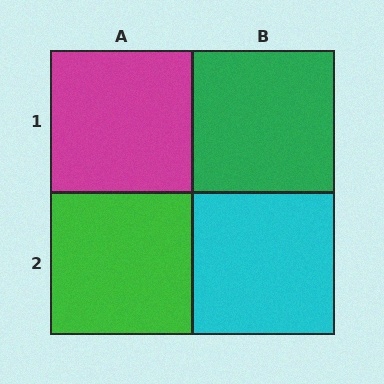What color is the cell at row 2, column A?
Green.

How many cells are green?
2 cells are green.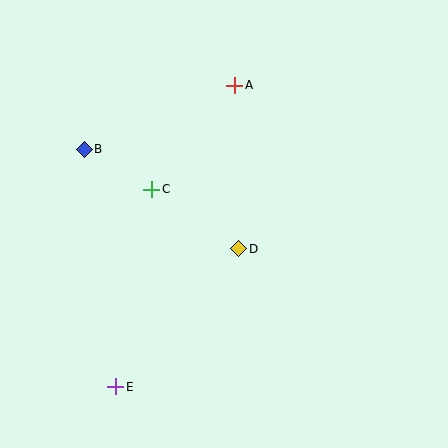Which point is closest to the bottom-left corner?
Point E is closest to the bottom-left corner.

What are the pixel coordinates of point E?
Point E is at (116, 387).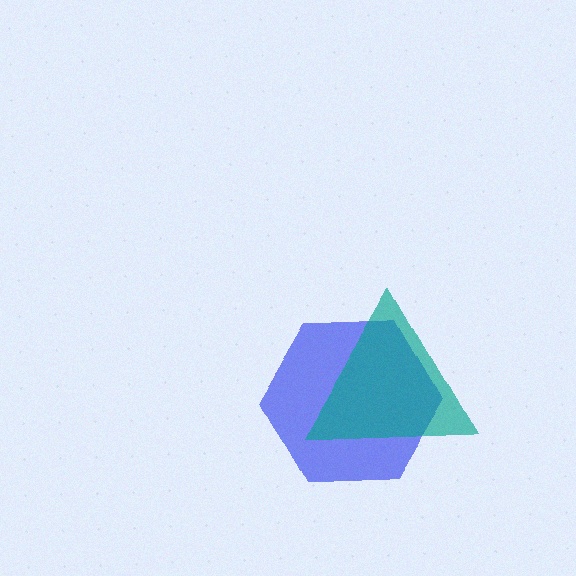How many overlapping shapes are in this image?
There are 2 overlapping shapes in the image.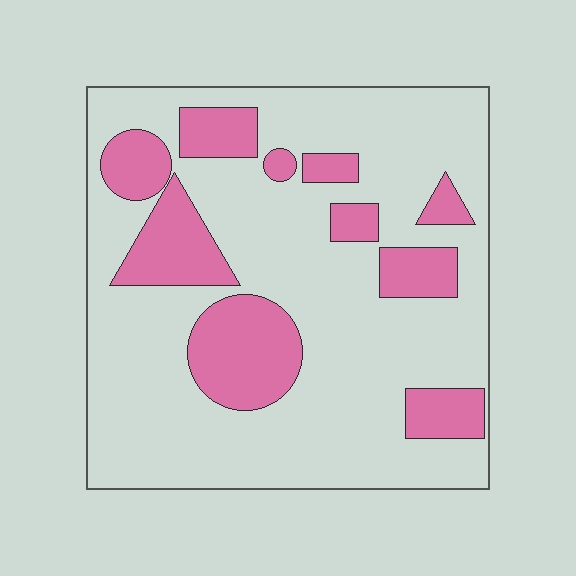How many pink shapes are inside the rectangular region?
10.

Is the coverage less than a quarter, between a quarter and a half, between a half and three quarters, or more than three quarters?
Less than a quarter.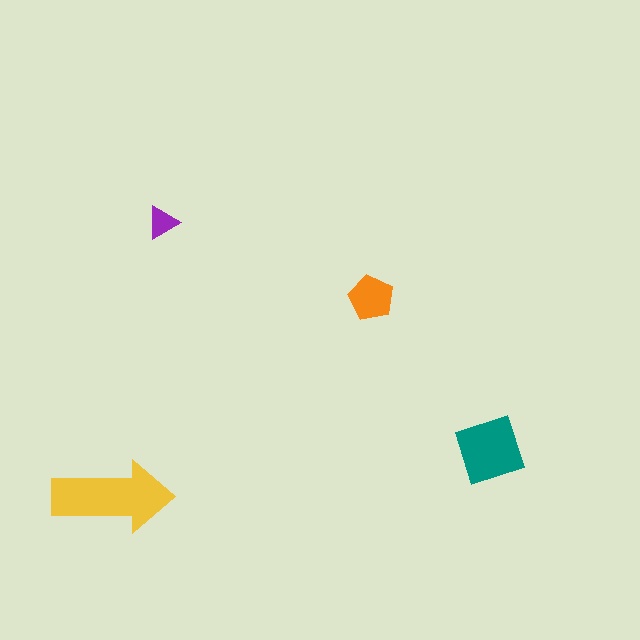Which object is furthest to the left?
The yellow arrow is leftmost.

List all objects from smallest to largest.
The purple triangle, the orange pentagon, the teal diamond, the yellow arrow.